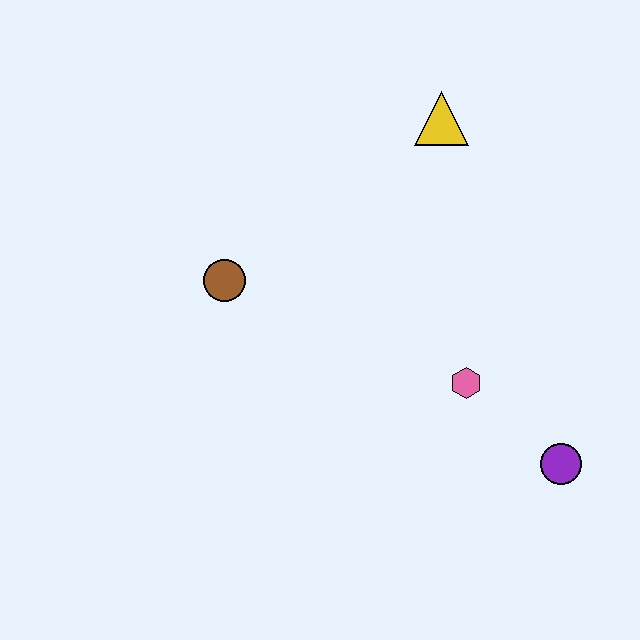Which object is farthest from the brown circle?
The purple circle is farthest from the brown circle.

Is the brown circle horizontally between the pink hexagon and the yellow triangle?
No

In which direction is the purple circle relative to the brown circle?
The purple circle is to the right of the brown circle.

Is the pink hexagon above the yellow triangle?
No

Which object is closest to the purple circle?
The pink hexagon is closest to the purple circle.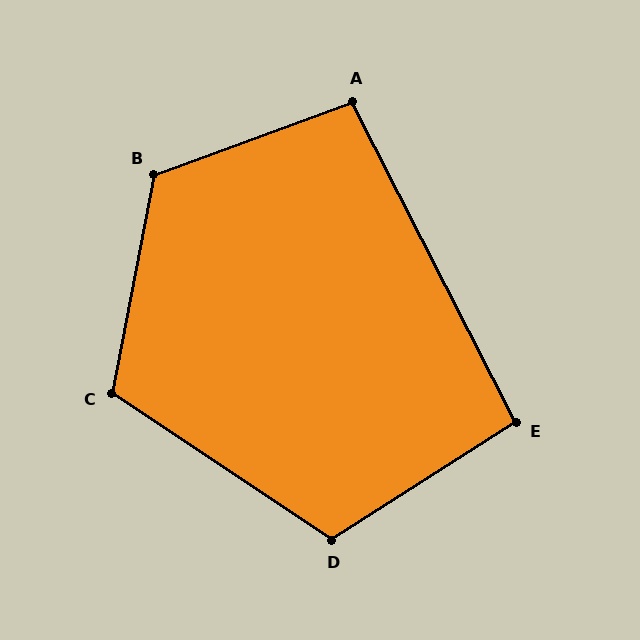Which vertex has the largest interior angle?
B, at approximately 121 degrees.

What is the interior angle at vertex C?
Approximately 113 degrees (obtuse).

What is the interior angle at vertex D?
Approximately 113 degrees (obtuse).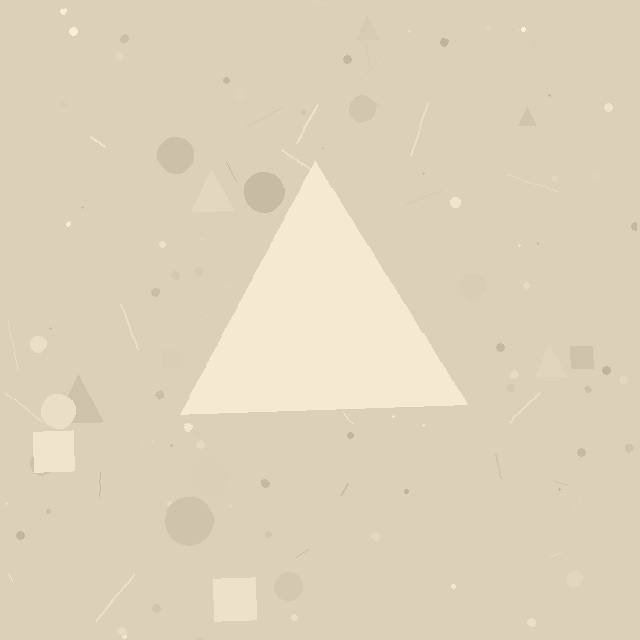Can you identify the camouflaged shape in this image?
The camouflaged shape is a triangle.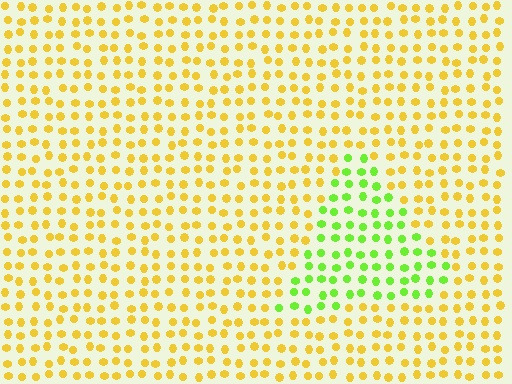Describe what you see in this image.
The image is filled with small yellow elements in a uniform arrangement. A triangle-shaped region is visible where the elements are tinted to a slightly different hue, forming a subtle color boundary.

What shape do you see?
I see a triangle.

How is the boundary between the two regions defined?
The boundary is defined purely by a slight shift in hue (about 54 degrees). Spacing, size, and orientation are identical on both sides.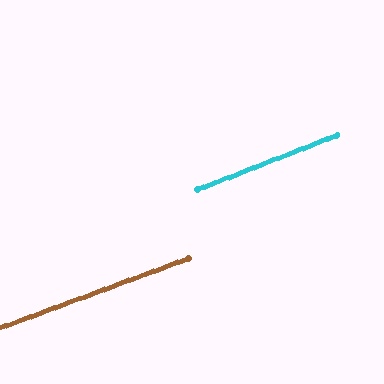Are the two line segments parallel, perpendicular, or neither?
Parallel — their directions differ by only 1.2°.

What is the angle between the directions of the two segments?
Approximately 1 degree.